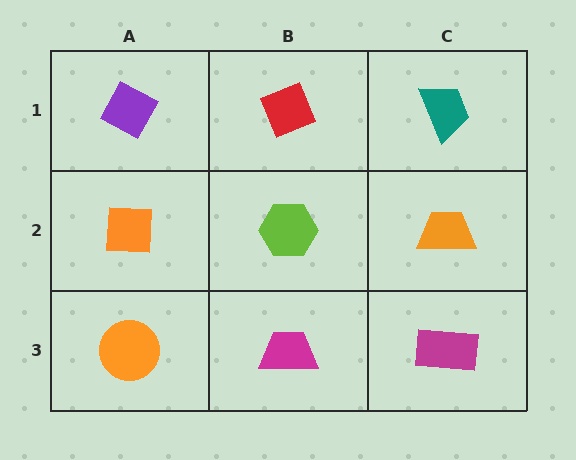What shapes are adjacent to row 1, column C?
An orange trapezoid (row 2, column C), a red diamond (row 1, column B).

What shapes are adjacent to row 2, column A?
A purple diamond (row 1, column A), an orange circle (row 3, column A), a lime hexagon (row 2, column B).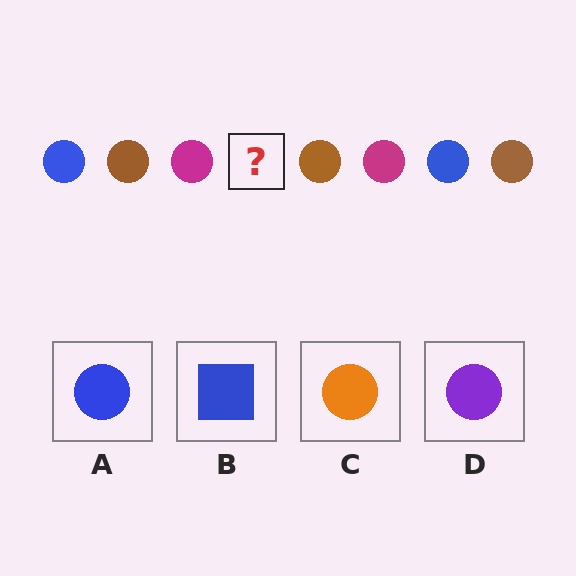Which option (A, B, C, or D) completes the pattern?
A.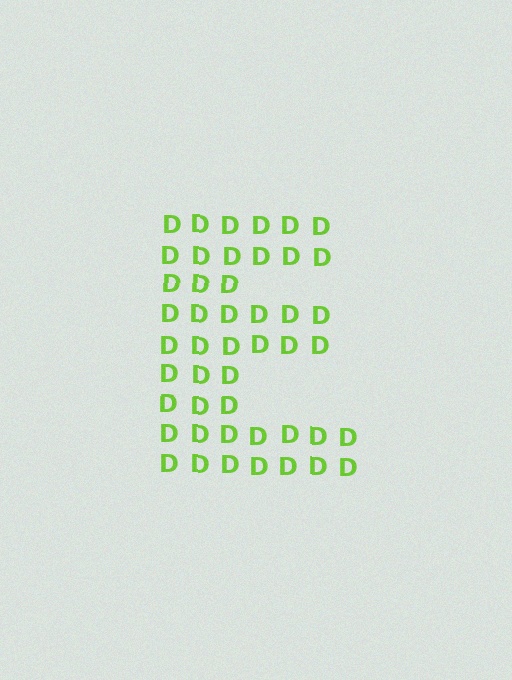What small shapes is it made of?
It is made of small letter D's.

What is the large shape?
The large shape is the letter E.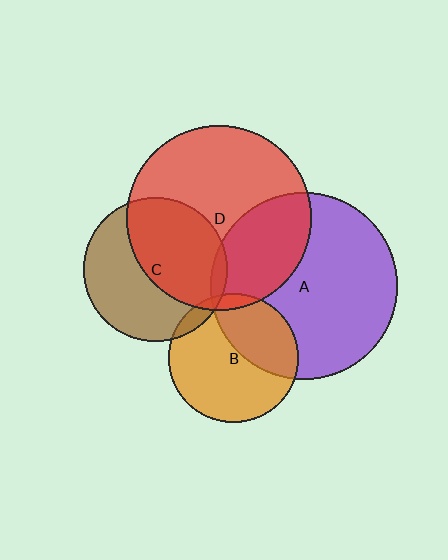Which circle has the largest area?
Circle A (purple).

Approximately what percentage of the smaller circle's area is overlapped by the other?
Approximately 50%.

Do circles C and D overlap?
Yes.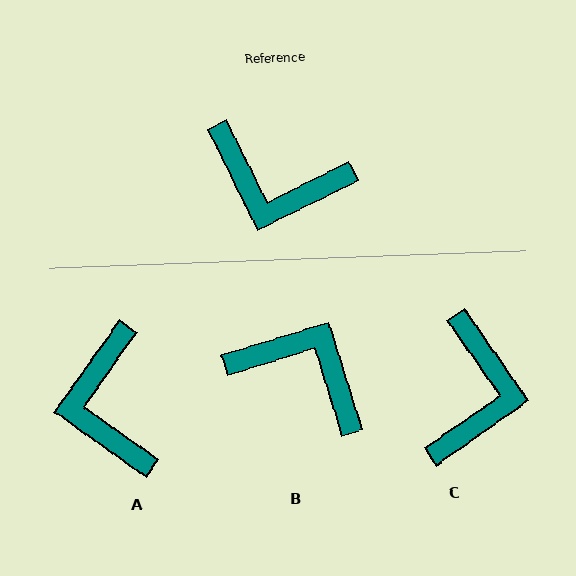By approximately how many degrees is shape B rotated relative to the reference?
Approximately 171 degrees counter-clockwise.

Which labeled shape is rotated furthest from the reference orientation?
B, about 171 degrees away.